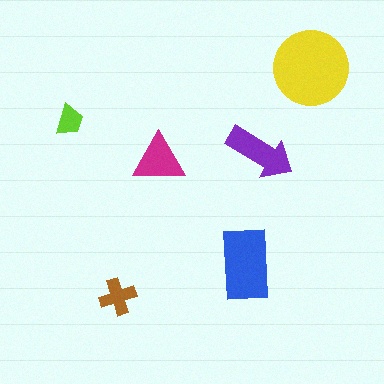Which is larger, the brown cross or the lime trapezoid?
The brown cross.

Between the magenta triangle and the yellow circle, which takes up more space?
The yellow circle.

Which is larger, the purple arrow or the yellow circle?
The yellow circle.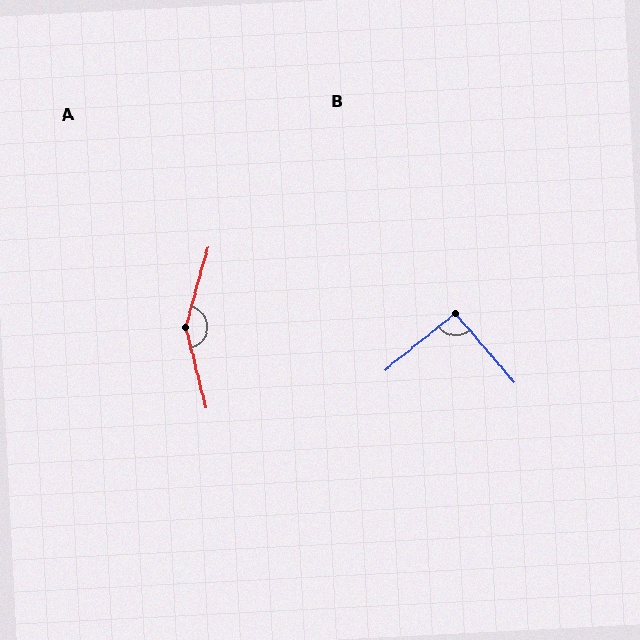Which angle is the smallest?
B, at approximately 92 degrees.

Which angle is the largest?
A, at approximately 149 degrees.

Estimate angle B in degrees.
Approximately 92 degrees.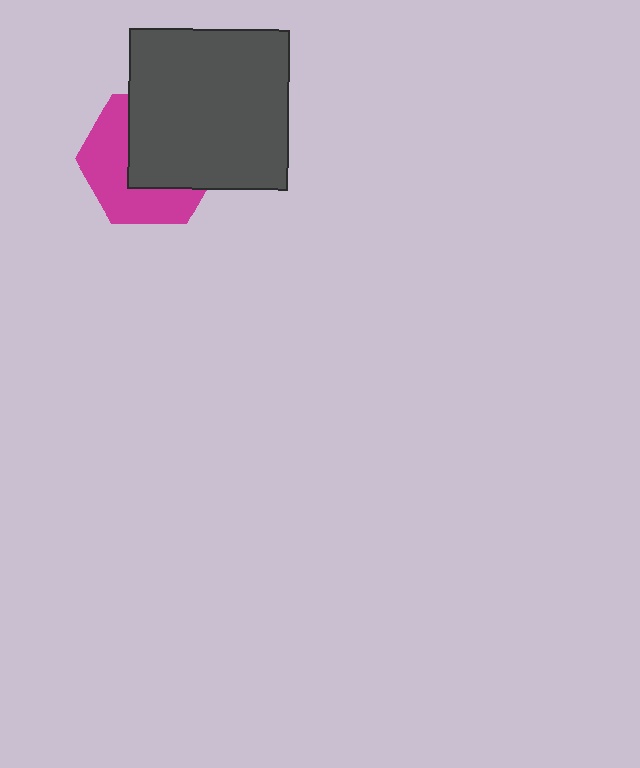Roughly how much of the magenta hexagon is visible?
About half of it is visible (roughly 47%).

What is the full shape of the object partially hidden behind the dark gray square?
The partially hidden object is a magenta hexagon.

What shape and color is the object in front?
The object in front is a dark gray square.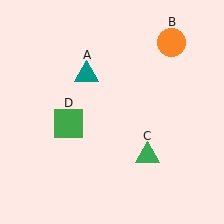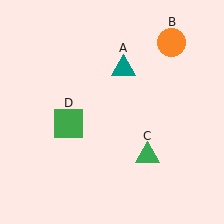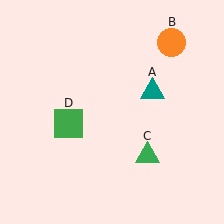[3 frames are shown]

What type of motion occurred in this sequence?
The teal triangle (object A) rotated clockwise around the center of the scene.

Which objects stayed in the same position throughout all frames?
Orange circle (object B) and green triangle (object C) and green square (object D) remained stationary.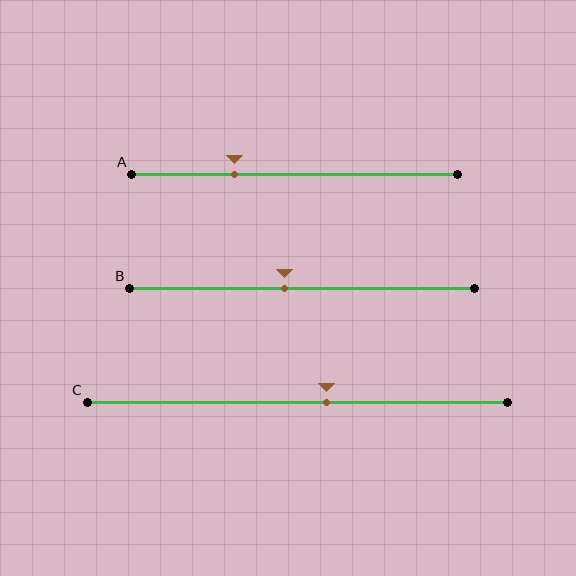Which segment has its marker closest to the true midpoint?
Segment B has its marker closest to the true midpoint.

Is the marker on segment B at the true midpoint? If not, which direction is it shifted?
No, the marker on segment B is shifted to the left by about 5% of the segment length.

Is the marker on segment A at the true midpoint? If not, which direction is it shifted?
No, the marker on segment A is shifted to the left by about 18% of the segment length.